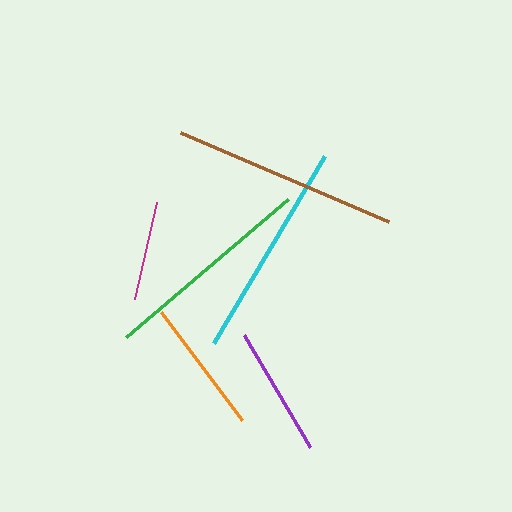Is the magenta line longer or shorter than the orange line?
The orange line is longer than the magenta line.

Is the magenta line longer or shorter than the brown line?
The brown line is longer than the magenta line.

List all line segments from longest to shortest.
From longest to shortest: brown, cyan, green, orange, purple, magenta.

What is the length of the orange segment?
The orange segment is approximately 136 pixels long.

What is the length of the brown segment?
The brown segment is approximately 226 pixels long.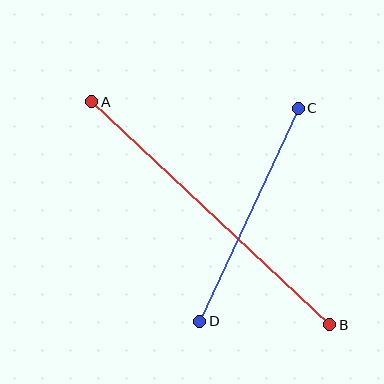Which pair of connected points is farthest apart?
Points A and B are farthest apart.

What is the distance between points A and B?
The distance is approximately 326 pixels.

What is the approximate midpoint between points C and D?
The midpoint is at approximately (249, 215) pixels.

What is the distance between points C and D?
The distance is approximately 235 pixels.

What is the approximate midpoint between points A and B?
The midpoint is at approximately (211, 213) pixels.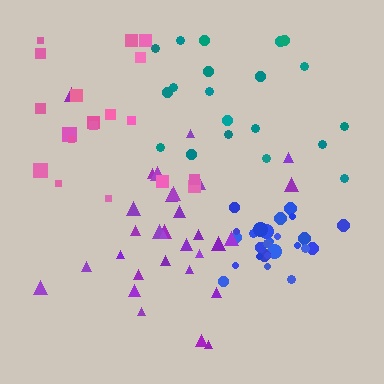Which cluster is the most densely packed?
Blue.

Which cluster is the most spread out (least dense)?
Pink.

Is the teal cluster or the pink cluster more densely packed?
Teal.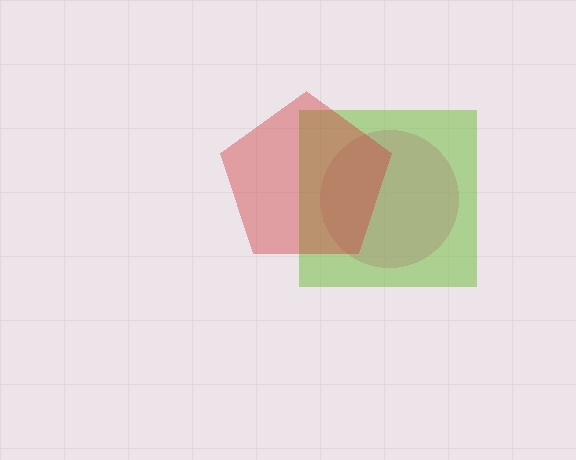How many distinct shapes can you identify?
There are 3 distinct shapes: a pink circle, a lime square, a red pentagon.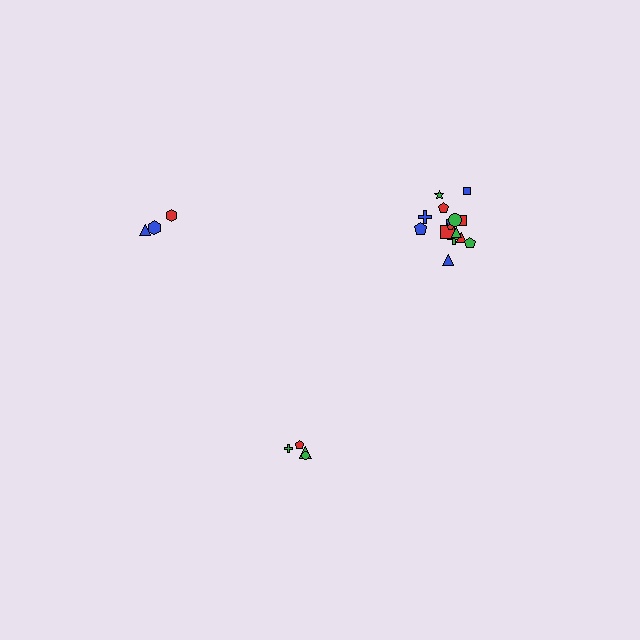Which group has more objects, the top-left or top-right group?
The top-right group.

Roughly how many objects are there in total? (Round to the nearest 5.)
Roughly 25 objects in total.